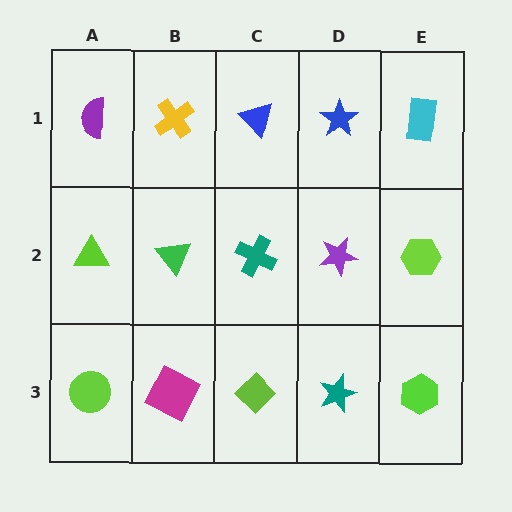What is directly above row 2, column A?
A purple semicircle.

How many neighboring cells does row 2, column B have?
4.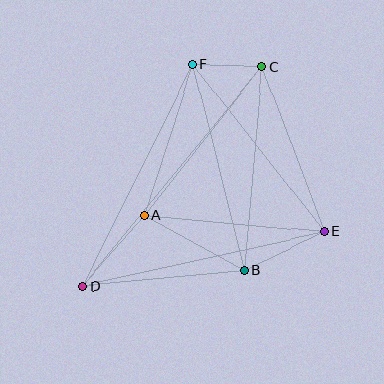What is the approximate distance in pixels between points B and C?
The distance between B and C is approximately 204 pixels.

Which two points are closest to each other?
Points C and F are closest to each other.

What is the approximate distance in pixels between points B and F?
The distance between B and F is approximately 212 pixels.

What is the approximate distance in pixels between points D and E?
The distance between D and E is approximately 247 pixels.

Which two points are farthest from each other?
Points C and D are farthest from each other.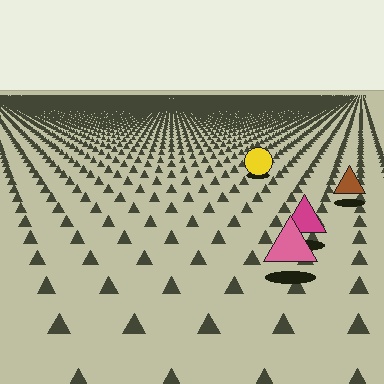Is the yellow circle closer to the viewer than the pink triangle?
No. The pink triangle is closer — you can tell from the texture gradient: the ground texture is coarser near it.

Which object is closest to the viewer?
The pink triangle is closest. The texture marks near it are larger and more spread out.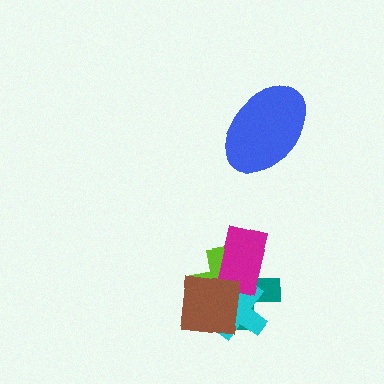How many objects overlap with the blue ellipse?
0 objects overlap with the blue ellipse.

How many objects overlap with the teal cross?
4 objects overlap with the teal cross.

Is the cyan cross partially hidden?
Yes, it is partially covered by another shape.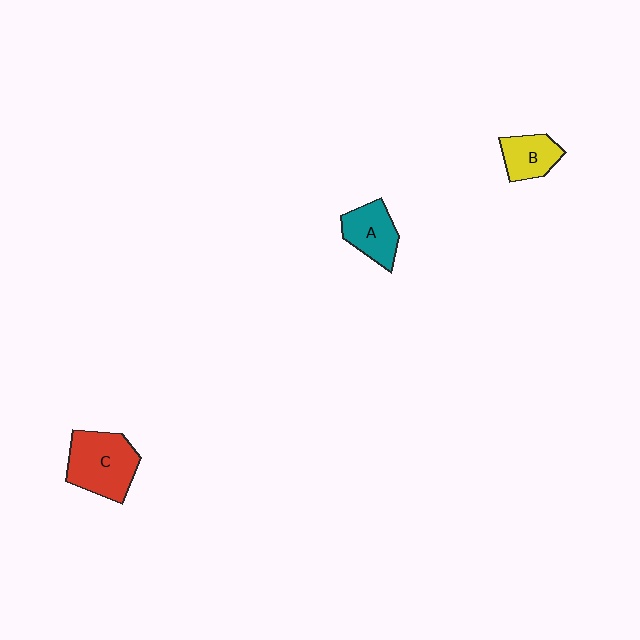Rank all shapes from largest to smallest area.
From largest to smallest: C (red), A (teal), B (yellow).